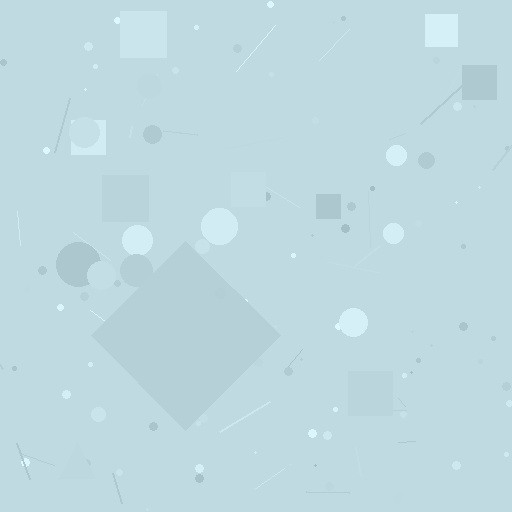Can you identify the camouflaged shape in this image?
The camouflaged shape is a diamond.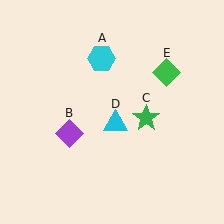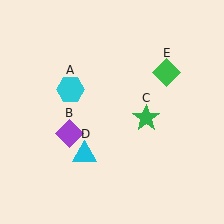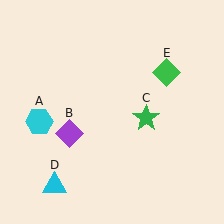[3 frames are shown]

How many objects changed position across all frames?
2 objects changed position: cyan hexagon (object A), cyan triangle (object D).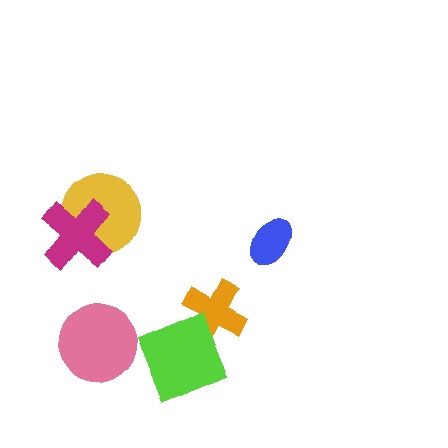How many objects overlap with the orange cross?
1 object overlaps with the orange cross.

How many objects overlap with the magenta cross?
1 object overlaps with the magenta cross.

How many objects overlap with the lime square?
1 object overlaps with the lime square.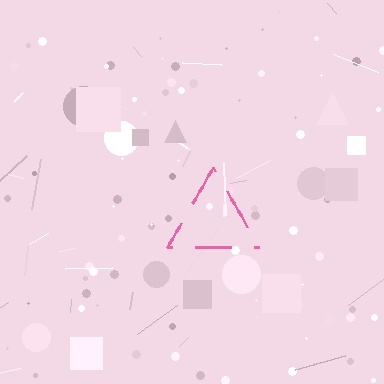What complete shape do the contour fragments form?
The contour fragments form a triangle.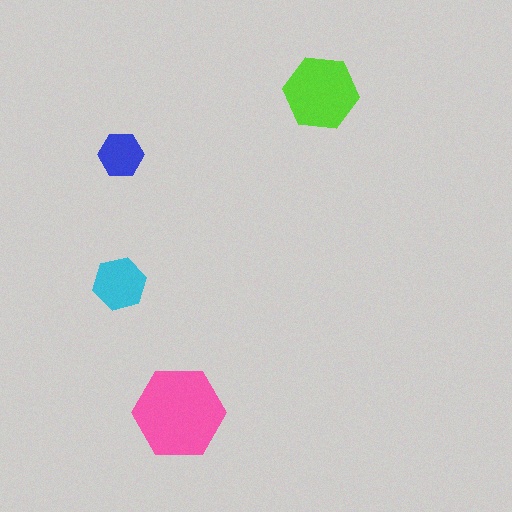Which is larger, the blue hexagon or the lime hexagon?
The lime one.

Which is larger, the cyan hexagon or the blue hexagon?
The cyan one.